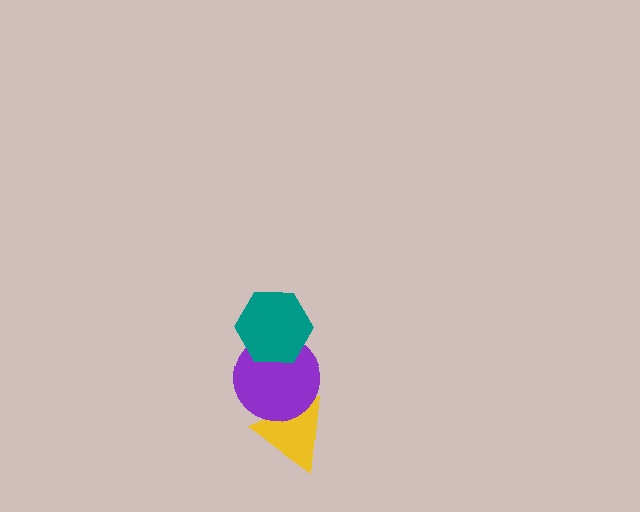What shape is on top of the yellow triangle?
The purple circle is on top of the yellow triangle.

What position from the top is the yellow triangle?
The yellow triangle is 3rd from the top.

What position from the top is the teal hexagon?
The teal hexagon is 1st from the top.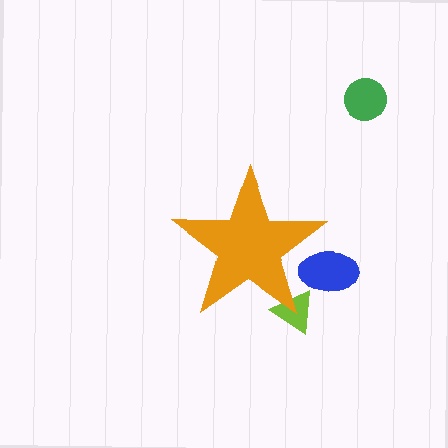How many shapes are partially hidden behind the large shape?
2 shapes are partially hidden.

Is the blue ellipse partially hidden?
Yes, the blue ellipse is partially hidden behind the orange star.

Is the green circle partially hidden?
No, the green circle is fully visible.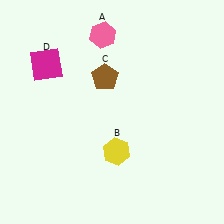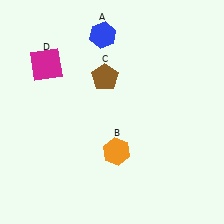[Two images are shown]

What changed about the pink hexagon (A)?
In Image 1, A is pink. In Image 2, it changed to blue.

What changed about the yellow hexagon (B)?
In Image 1, B is yellow. In Image 2, it changed to orange.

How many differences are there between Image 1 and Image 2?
There are 2 differences between the two images.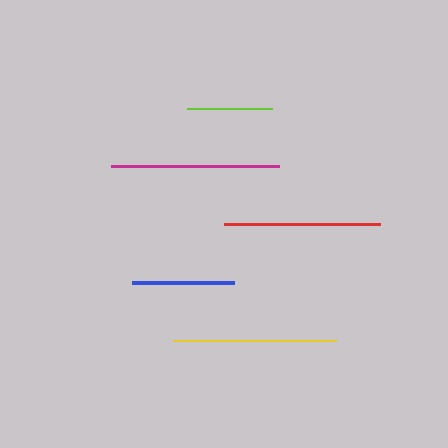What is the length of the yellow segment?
The yellow segment is approximately 162 pixels long.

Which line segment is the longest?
The magenta line is the longest at approximately 168 pixels.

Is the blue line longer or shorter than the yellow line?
The yellow line is longer than the blue line.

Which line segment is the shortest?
The lime line is the shortest at approximately 85 pixels.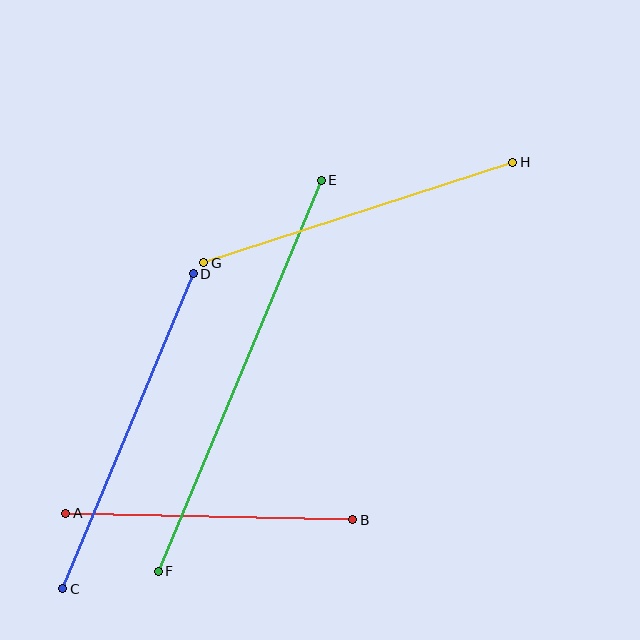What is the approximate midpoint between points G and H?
The midpoint is at approximately (358, 213) pixels.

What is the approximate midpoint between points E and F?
The midpoint is at approximately (240, 376) pixels.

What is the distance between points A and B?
The distance is approximately 287 pixels.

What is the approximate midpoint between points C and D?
The midpoint is at approximately (128, 431) pixels.